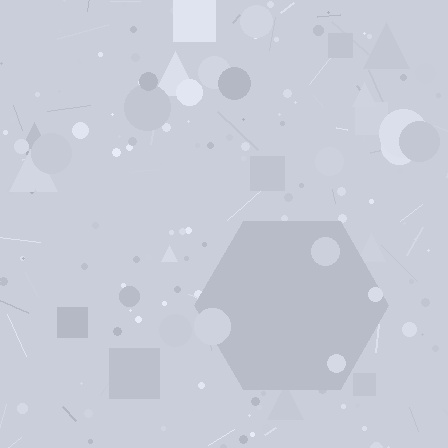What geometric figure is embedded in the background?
A hexagon is embedded in the background.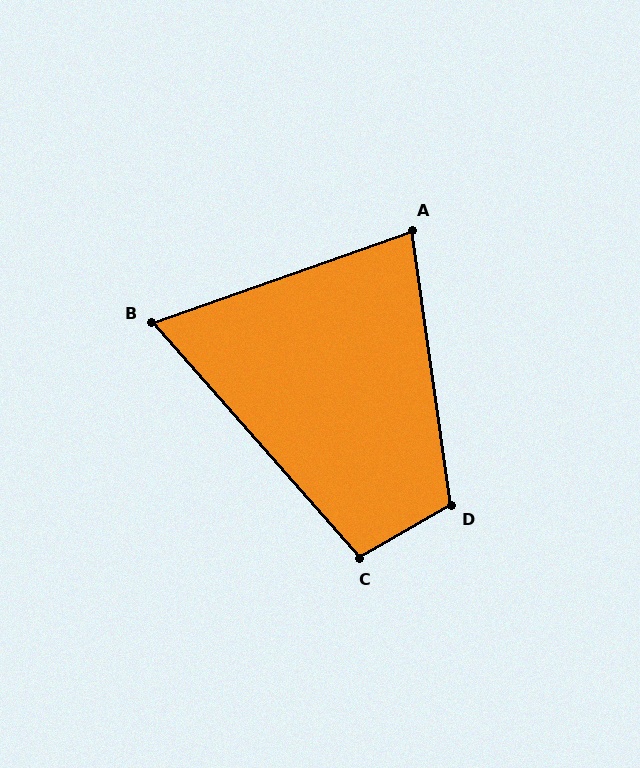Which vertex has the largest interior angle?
D, at approximately 112 degrees.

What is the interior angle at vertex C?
Approximately 101 degrees (obtuse).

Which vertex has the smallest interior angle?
B, at approximately 68 degrees.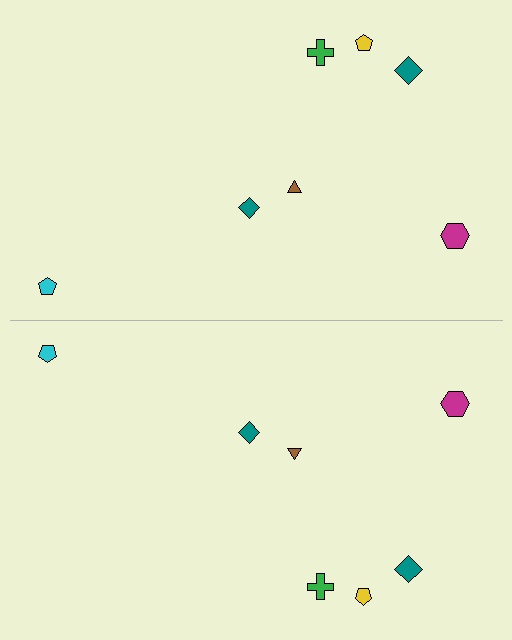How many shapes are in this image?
There are 14 shapes in this image.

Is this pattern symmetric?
Yes, this pattern has bilateral (reflection) symmetry.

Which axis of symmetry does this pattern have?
The pattern has a horizontal axis of symmetry running through the center of the image.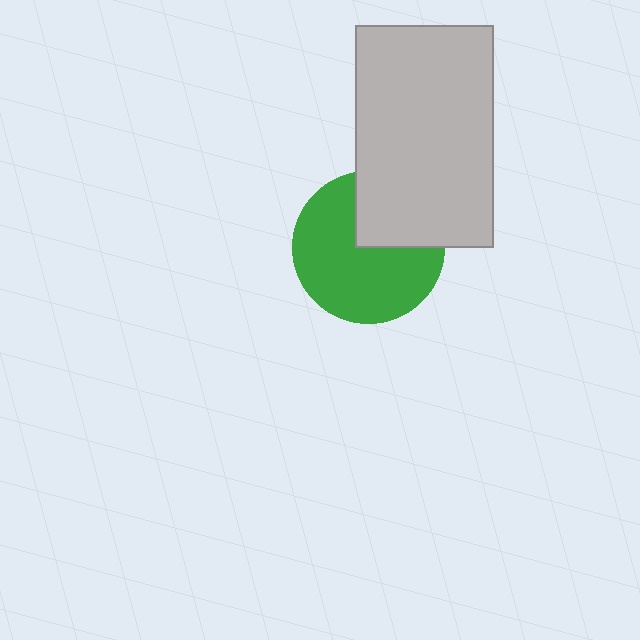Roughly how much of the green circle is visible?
Most of it is visible (roughly 70%).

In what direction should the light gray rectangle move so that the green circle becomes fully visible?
The light gray rectangle should move toward the upper-right. That is the shortest direction to clear the overlap and leave the green circle fully visible.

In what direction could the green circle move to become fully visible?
The green circle could move toward the lower-left. That would shift it out from behind the light gray rectangle entirely.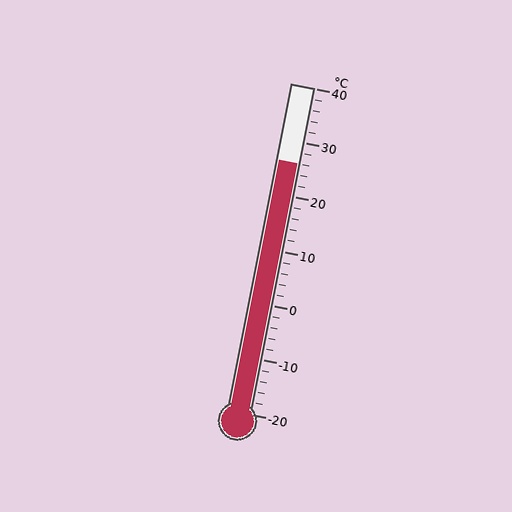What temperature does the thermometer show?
The thermometer shows approximately 26°C.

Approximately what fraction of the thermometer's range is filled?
The thermometer is filled to approximately 75% of its range.